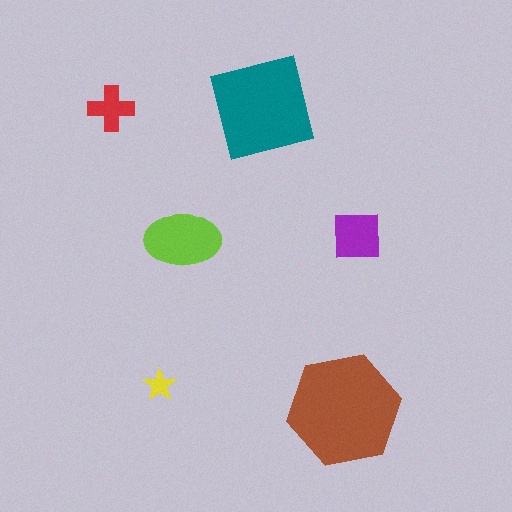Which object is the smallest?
The yellow star.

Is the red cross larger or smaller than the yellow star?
Larger.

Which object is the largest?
The brown hexagon.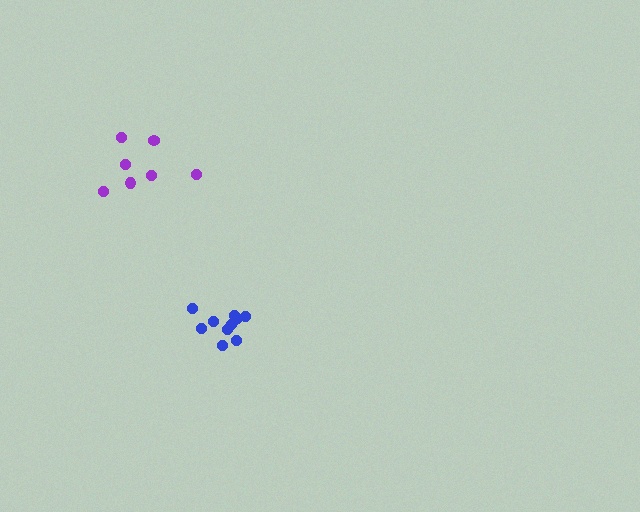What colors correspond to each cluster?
The clusters are colored: blue, purple.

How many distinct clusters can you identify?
There are 2 distinct clusters.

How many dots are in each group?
Group 1: 11 dots, Group 2: 7 dots (18 total).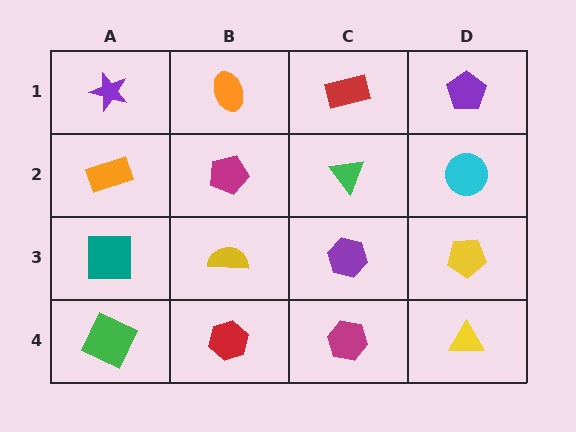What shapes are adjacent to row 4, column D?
A yellow pentagon (row 3, column D), a magenta hexagon (row 4, column C).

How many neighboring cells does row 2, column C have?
4.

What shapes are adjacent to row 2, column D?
A purple pentagon (row 1, column D), a yellow pentagon (row 3, column D), a green triangle (row 2, column C).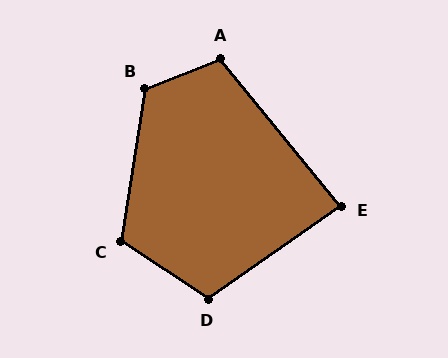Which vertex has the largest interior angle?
B, at approximately 120 degrees.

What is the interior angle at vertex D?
Approximately 112 degrees (obtuse).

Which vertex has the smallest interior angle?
E, at approximately 86 degrees.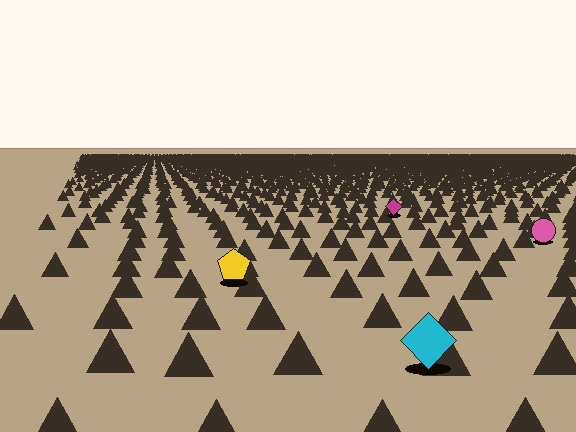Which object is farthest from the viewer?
The magenta diamond is farthest from the viewer. It appears smaller and the ground texture around it is denser.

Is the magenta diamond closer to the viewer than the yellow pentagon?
No. The yellow pentagon is closer — you can tell from the texture gradient: the ground texture is coarser near it.